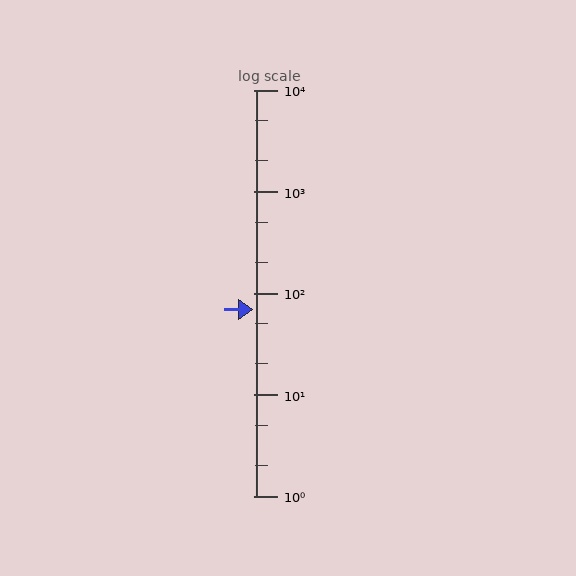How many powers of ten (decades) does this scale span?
The scale spans 4 decades, from 1 to 10000.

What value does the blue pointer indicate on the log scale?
The pointer indicates approximately 69.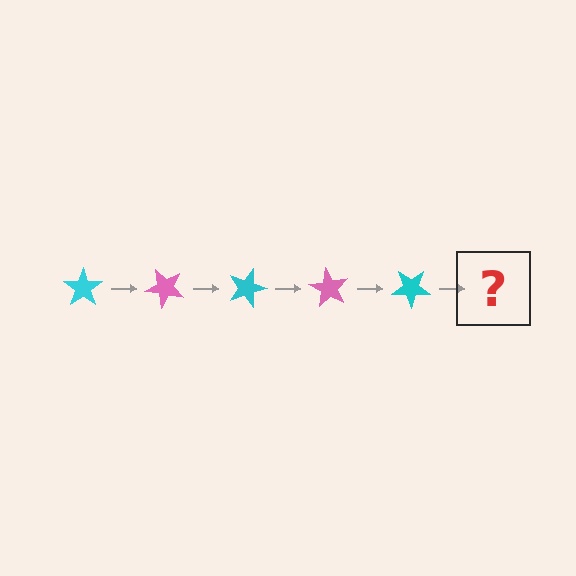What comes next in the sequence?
The next element should be a pink star, rotated 225 degrees from the start.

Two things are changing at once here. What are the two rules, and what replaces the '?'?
The two rules are that it rotates 45 degrees each step and the color cycles through cyan and pink. The '?' should be a pink star, rotated 225 degrees from the start.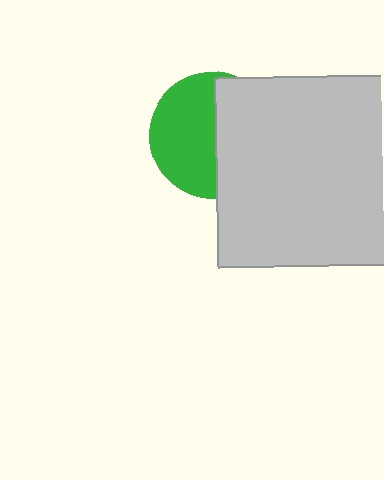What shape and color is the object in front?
The object in front is a light gray square.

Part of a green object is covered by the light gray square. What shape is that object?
It is a circle.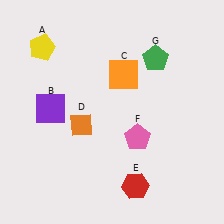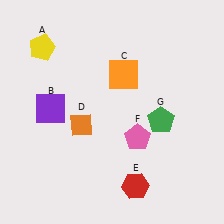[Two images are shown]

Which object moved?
The green pentagon (G) moved down.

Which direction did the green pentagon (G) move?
The green pentagon (G) moved down.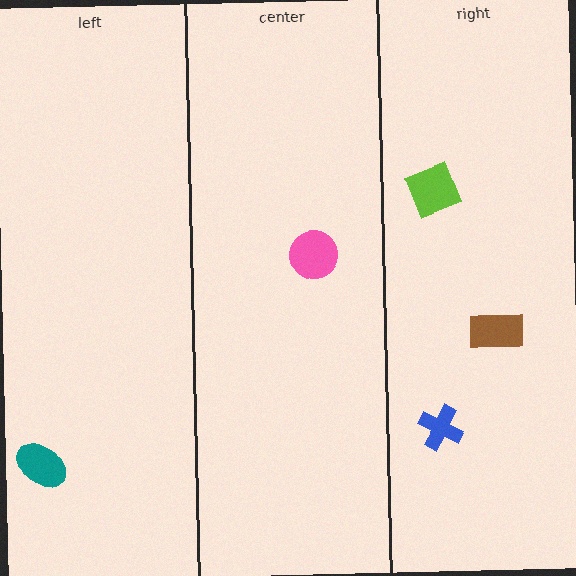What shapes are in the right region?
The blue cross, the brown rectangle, the lime diamond.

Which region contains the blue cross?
The right region.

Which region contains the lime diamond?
The right region.